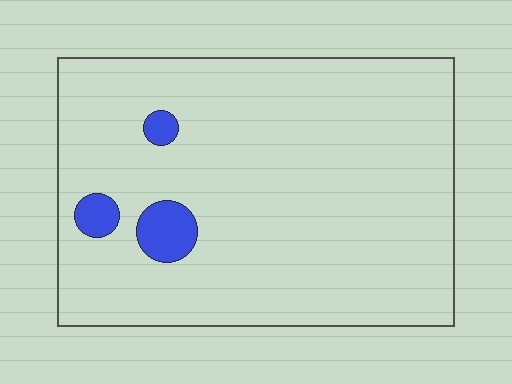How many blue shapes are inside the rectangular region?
3.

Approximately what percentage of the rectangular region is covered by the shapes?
Approximately 5%.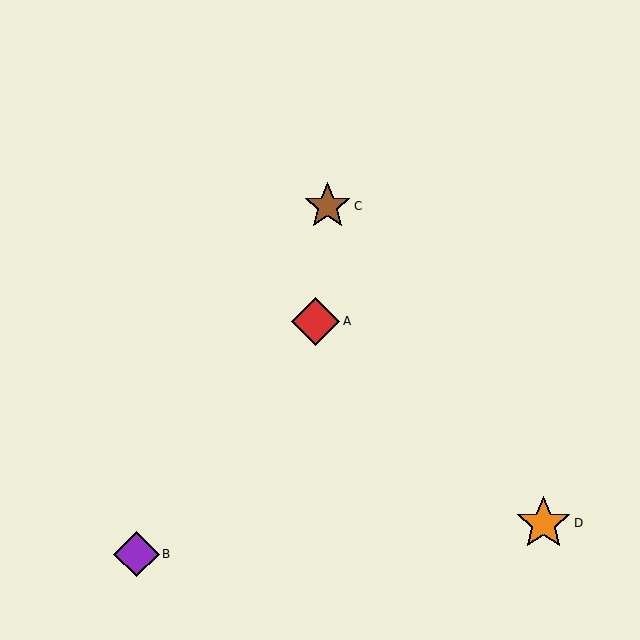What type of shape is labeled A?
Shape A is a red diamond.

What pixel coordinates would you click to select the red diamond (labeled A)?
Click at (316, 321) to select the red diamond A.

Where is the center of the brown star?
The center of the brown star is at (328, 206).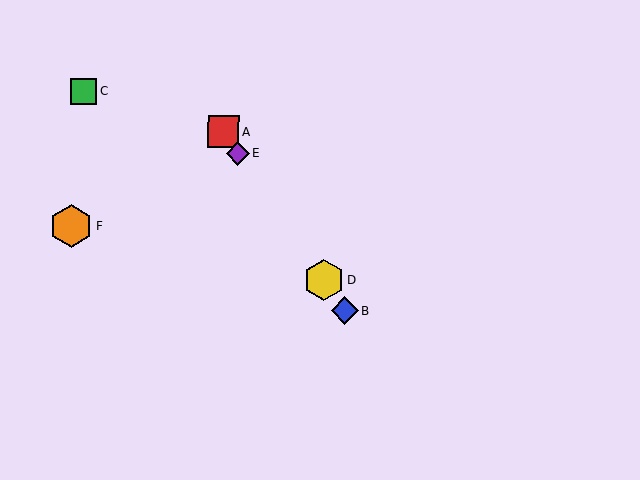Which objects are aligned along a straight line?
Objects A, B, D, E are aligned along a straight line.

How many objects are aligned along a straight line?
4 objects (A, B, D, E) are aligned along a straight line.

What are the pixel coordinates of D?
Object D is at (324, 280).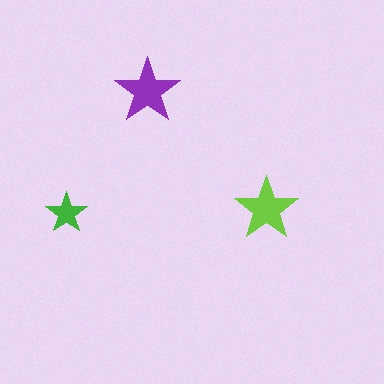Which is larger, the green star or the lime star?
The lime one.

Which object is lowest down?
The green star is bottommost.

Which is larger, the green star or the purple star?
The purple one.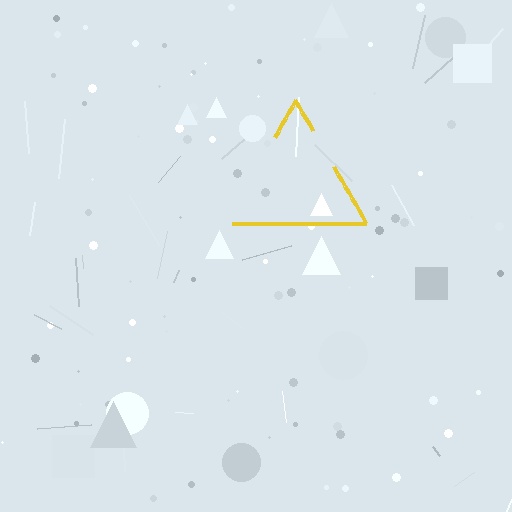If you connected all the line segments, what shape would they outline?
They would outline a triangle.